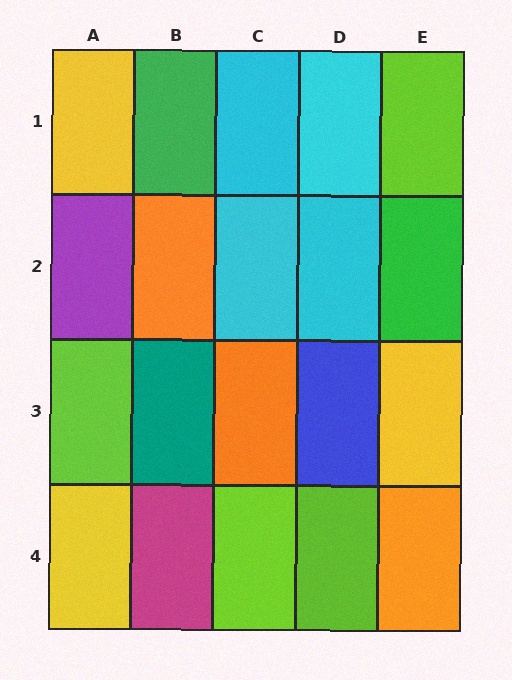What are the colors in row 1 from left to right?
Yellow, green, cyan, cyan, lime.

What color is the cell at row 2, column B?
Orange.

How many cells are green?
2 cells are green.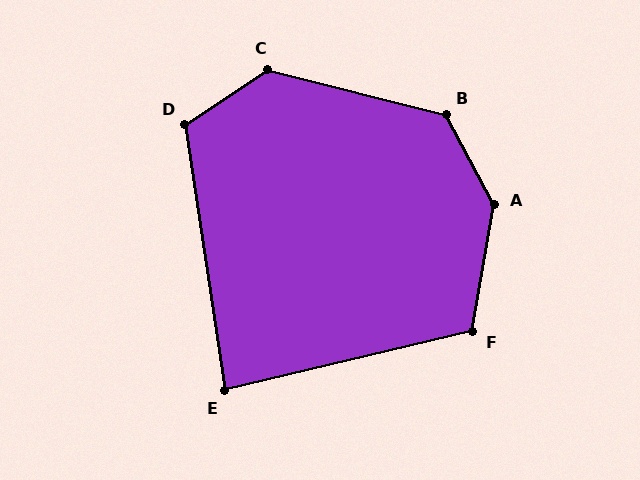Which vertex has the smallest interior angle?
E, at approximately 85 degrees.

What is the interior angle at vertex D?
Approximately 115 degrees (obtuse).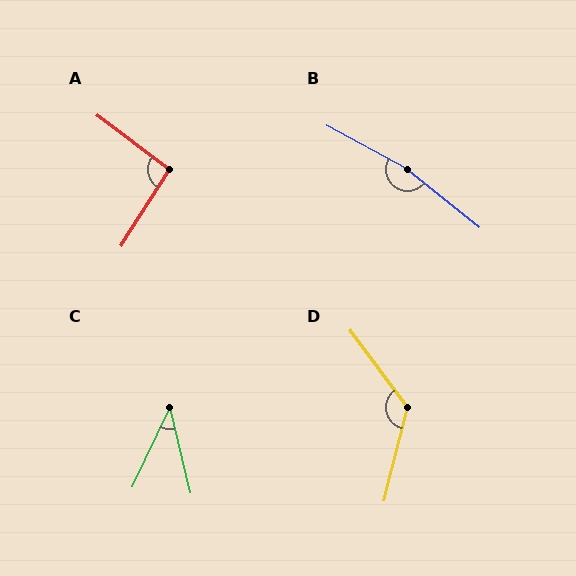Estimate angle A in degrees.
Approximately 94 degrees.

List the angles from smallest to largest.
C (39°), A (94°), D (129°), B (170°).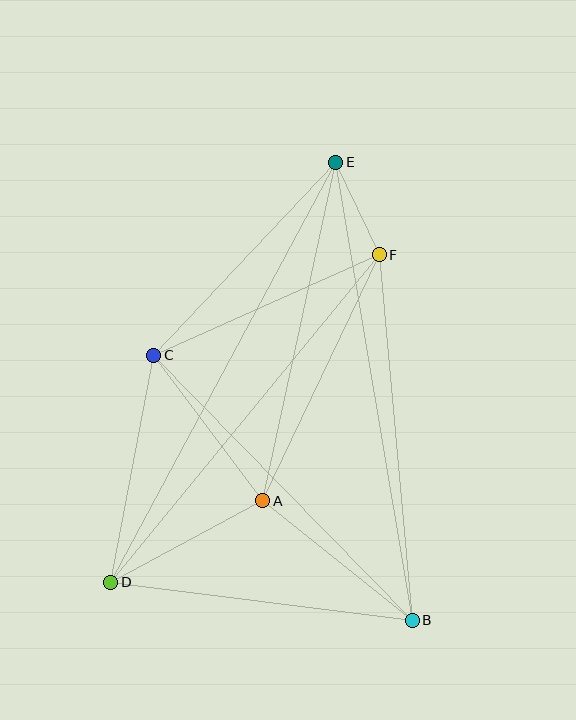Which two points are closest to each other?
Points E and F are closest to each other.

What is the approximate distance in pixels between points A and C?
The distance between A and C is approximately 182 pixels.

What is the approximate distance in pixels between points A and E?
The distance between A and E is approximately 346 pixels.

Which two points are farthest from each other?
Points D and E are farthest from each other.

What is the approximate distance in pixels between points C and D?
The distance between C and D is approximately 231 pixels.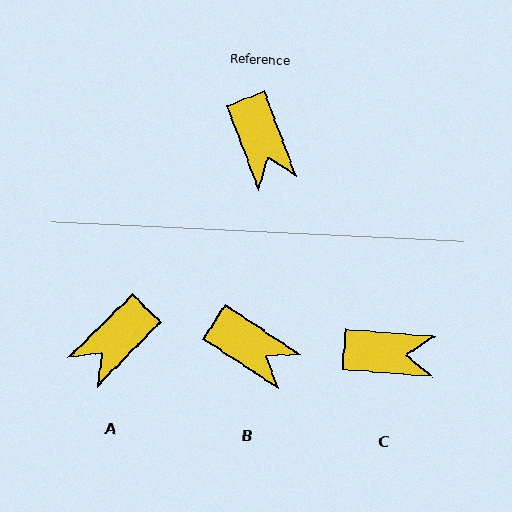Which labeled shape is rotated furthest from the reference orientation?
A, about 66 degrees away.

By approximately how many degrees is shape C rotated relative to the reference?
Approximately 64 degrees counter-clockwise.